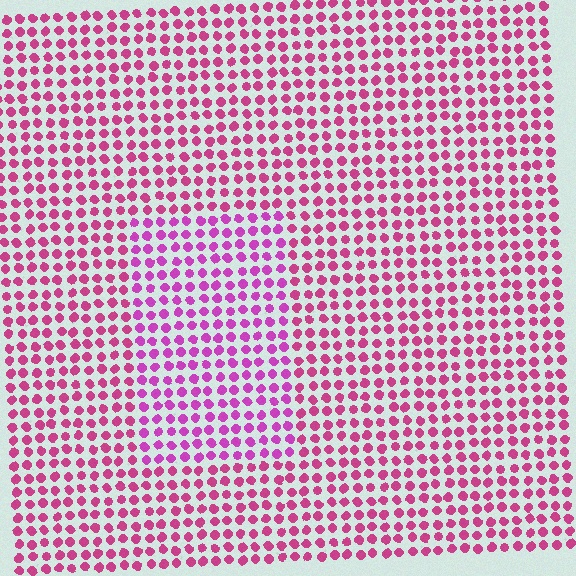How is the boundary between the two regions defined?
The boundary is defined purely by a slight shift in hue (about 22 degrees). Spacing, size, and orientation are identical on both sides.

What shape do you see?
I see a rectangle.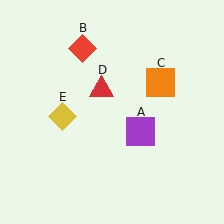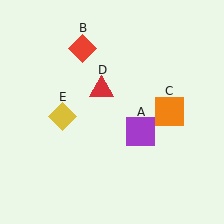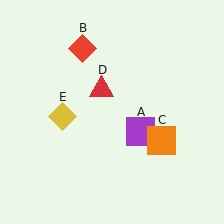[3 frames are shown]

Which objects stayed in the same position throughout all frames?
Purple square (object A) and red diamond (object B) and red triangle (object D) and yellow diamond (object E) remained stationary.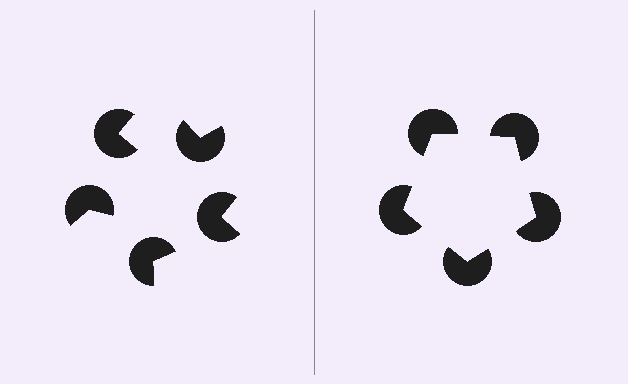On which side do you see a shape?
An illusory pentagon appears on the right side. On the left side the wedge cuts are rotated, so no coherent shape forms.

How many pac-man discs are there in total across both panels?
10 — 5 on each side.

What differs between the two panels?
The pac-man discs are positioned identically on both sides; only the wedge orientations differ. On the right they align to a pentagon; on the left they are misaligned.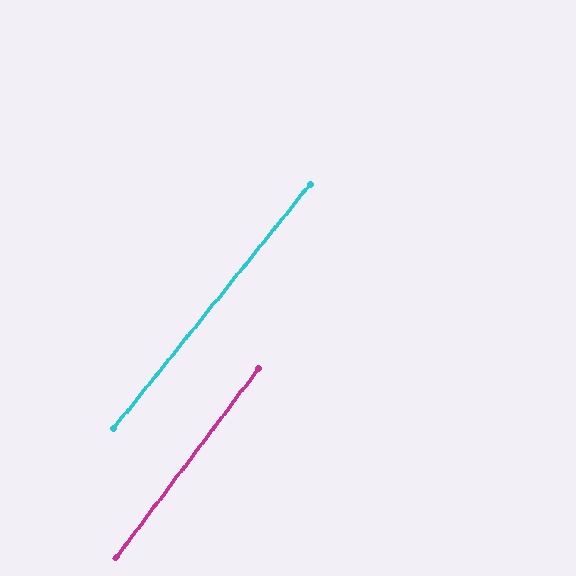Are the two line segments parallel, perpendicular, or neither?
Parallel — their directions differ by only 1.7°.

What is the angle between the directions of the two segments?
Approximately 2 degrees.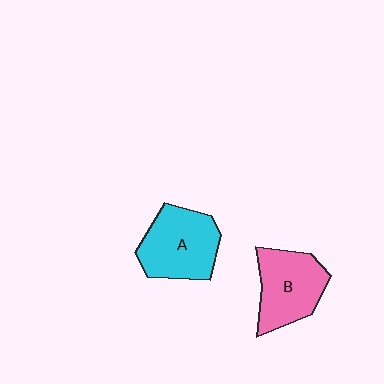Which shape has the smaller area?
Shape B (pink).